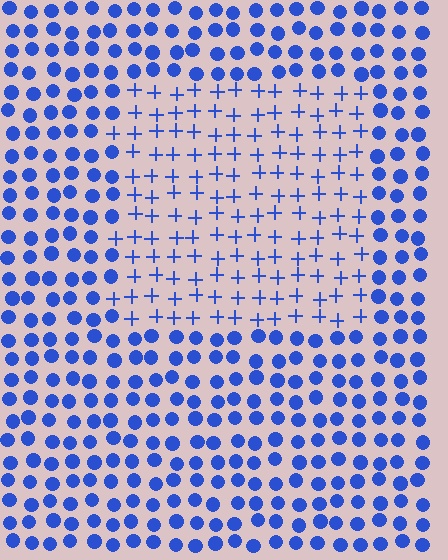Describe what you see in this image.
The image is filled with small blue elements arranged in a uniform grid. A rectangle-shaped region contains plus signs, while the surrounding area contains circles. The boundary is defined purely by the change in element shape.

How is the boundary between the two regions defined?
The boundary is defined by a change in element shape: plus signs inside vs. circles outside. All elements share the same color and spacing.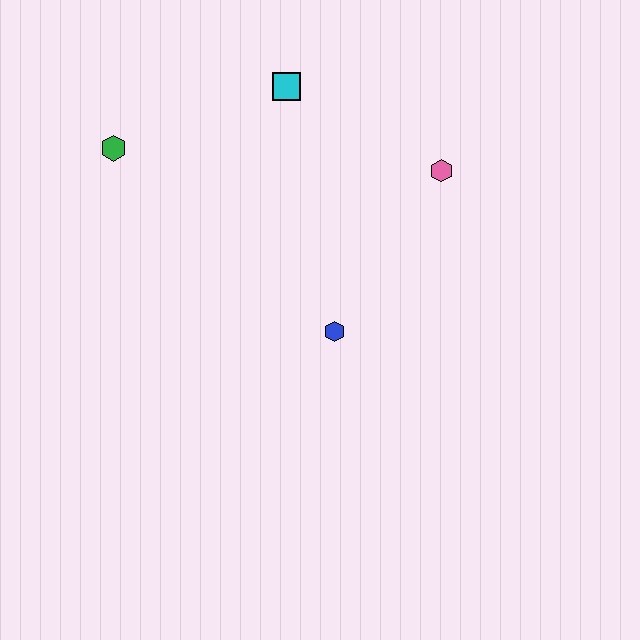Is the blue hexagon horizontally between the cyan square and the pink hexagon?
Yes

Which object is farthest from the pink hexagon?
The green hexagon is farthest from the pink hexagon.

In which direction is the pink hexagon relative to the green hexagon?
The pink hexagon is to the right of the green hexagon.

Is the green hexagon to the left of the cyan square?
Yes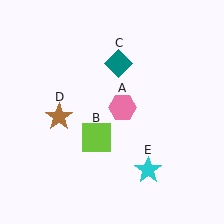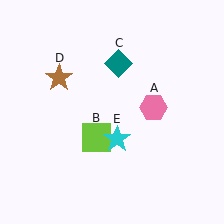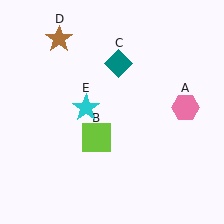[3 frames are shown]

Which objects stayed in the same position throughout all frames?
Lime square (object B) and teal diamond (object C) remained stationary.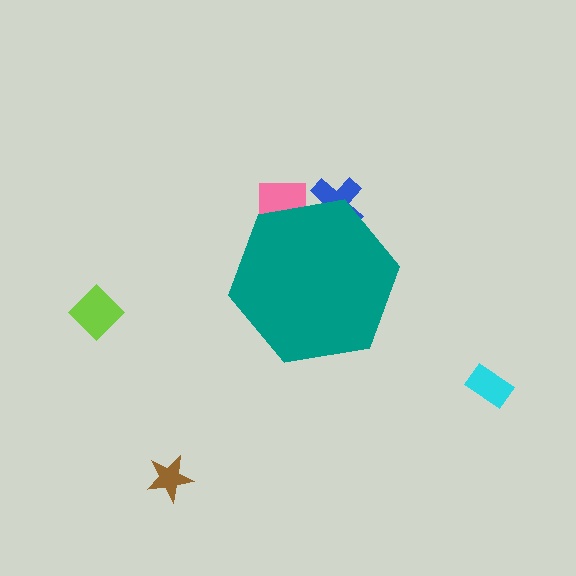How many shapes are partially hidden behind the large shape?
2 shapes are partially hidden.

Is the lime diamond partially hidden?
No, the lime diamond is fully visible.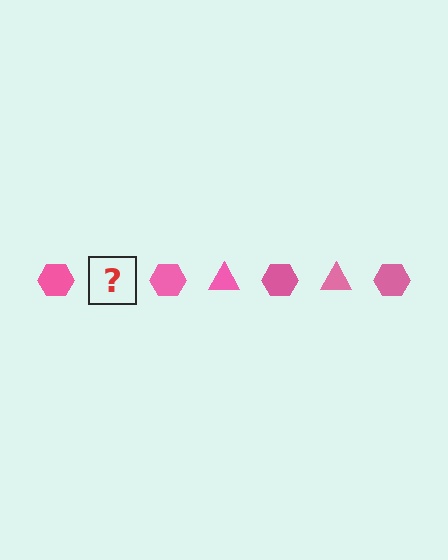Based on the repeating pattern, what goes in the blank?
The blank should be a pink triangle.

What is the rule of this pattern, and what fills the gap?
The rule is that the pattern cycles through hexagon, triangle shapes in pink. The gap should be filled with a pink triangle.